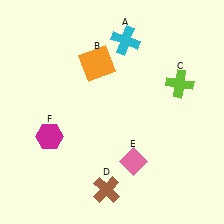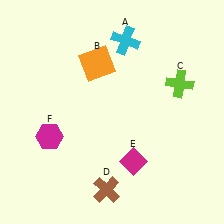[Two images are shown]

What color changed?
The diamond (E) changed from pink in Image 1 to magenta in Image 2.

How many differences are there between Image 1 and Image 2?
There is 1 difference between the two images.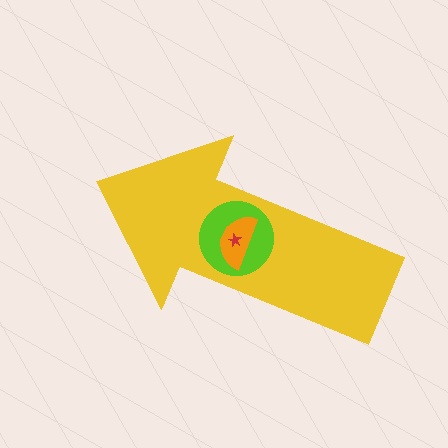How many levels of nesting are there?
4.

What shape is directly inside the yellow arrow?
The lime circle.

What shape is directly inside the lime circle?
The orange semicircle.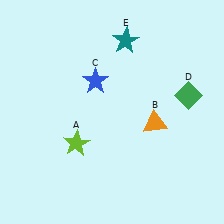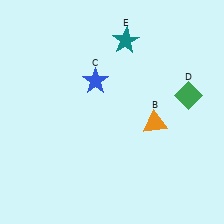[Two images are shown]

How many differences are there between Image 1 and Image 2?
There is 1 difference between the two images.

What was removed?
The lime star (A) was removed in Image 2.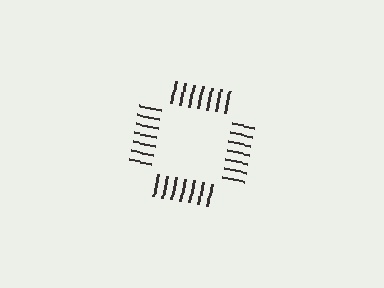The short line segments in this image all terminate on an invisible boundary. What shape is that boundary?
An illusory square — the line segments terminate on its edges but no continuous stroke is drawn.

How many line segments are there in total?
28 — 7 along each of the 4 edges.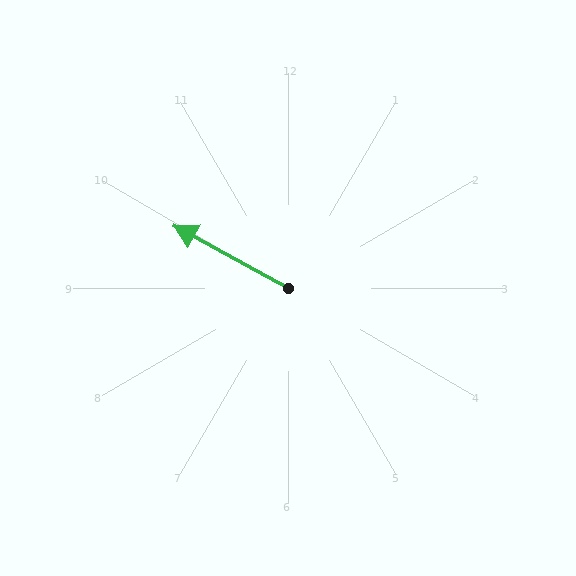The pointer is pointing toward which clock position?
Roughly 10 o'clock.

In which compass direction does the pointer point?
Northwest.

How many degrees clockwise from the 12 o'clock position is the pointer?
Approximately 299 degrees.